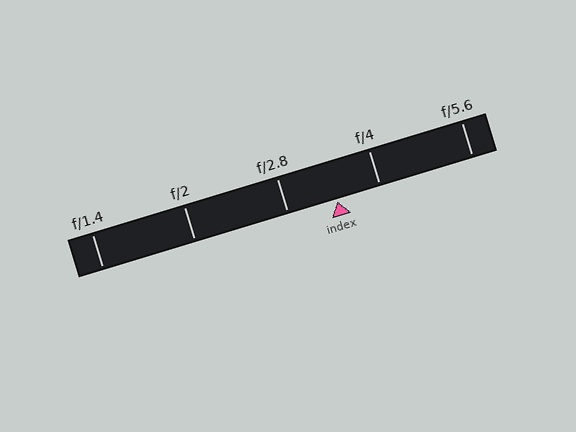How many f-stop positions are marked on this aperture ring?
There are 5 f-stop positions marked.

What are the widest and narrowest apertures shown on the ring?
The widest aperture shown is f/1.4 and the narrowest is f/5.6.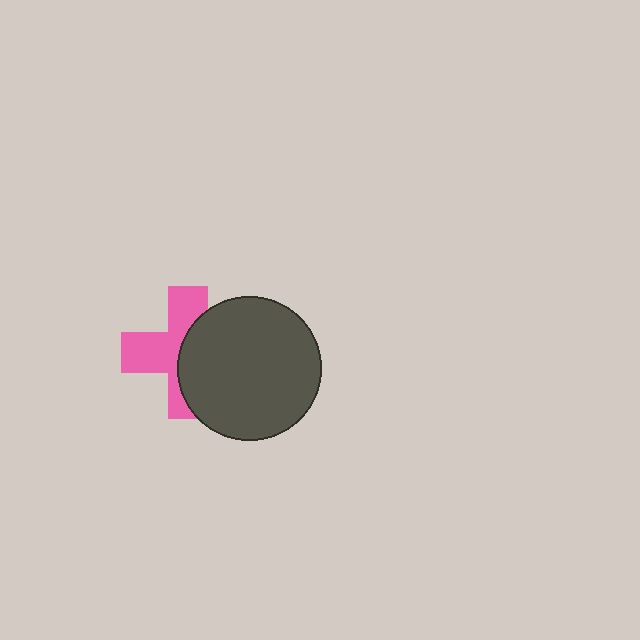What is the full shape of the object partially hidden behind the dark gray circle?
The partially hidden object is a pink cross.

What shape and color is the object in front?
The object in front is a dark gray circle.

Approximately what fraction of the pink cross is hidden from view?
Roughly 48% of the pink cross is hidden behind the dark gray circle.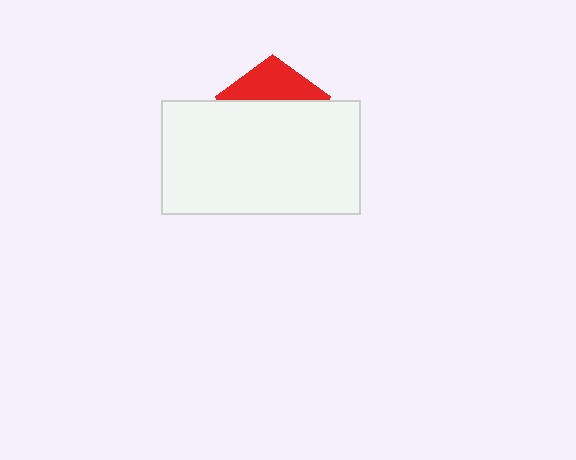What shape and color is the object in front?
The object in front is a white rectangle.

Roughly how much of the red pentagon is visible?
A small part of it is visible (roughly 31%).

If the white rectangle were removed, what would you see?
You would see the complete red pentagon.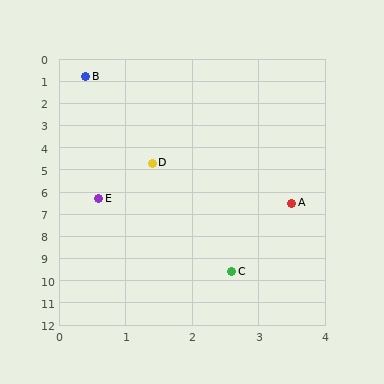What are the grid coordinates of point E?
Point E is at approximately (0.6, 6.3).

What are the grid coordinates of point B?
Point B is at approximately (0.4, 0.8).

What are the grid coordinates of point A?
Point A is at approximately (3.5, 6.5).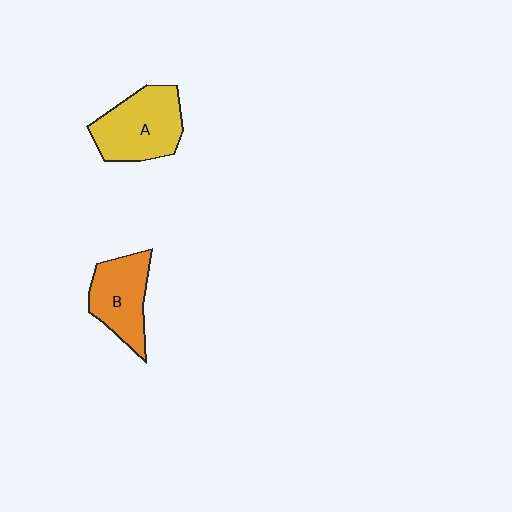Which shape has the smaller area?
Shape B (orange).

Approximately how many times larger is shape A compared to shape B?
Approximately 1.2 times.